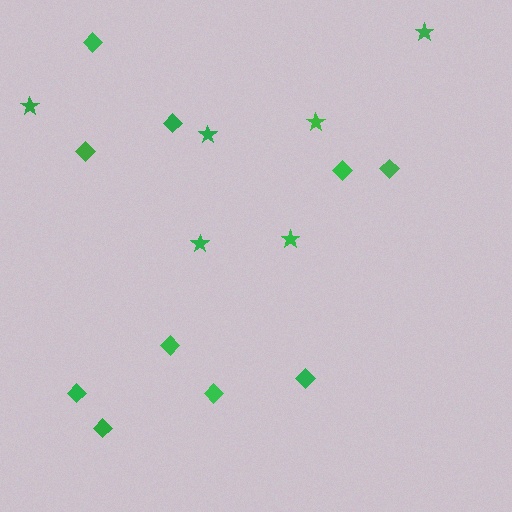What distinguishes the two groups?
There are 2 groups: one group of stars (6) and one group of diamonds (10).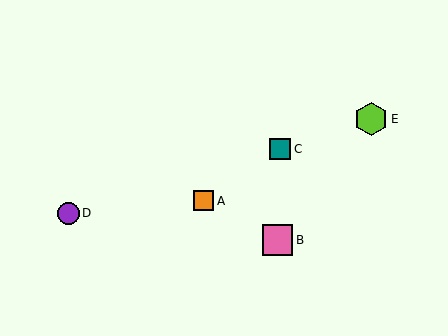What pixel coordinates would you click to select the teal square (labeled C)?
Click at (280, 149) to select the teal square C.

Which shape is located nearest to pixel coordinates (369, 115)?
The lime hexagon (labeled E) at (371, 119) is nearest to that location.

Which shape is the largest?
The lime hexagon (labeled E) is the largest.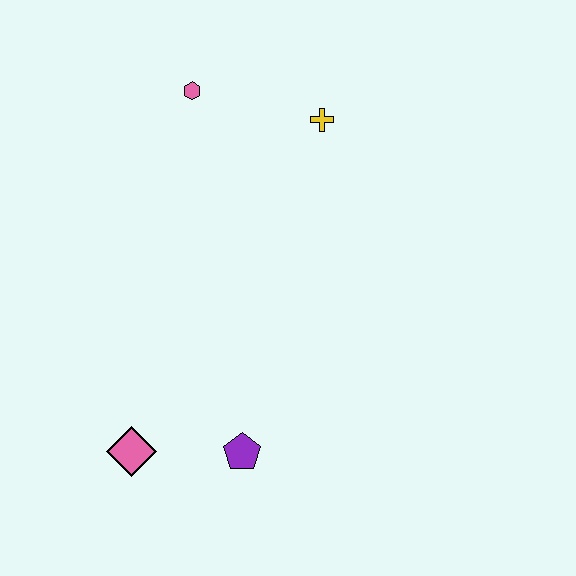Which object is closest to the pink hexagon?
The yellow cross is closest to the pink hexagon.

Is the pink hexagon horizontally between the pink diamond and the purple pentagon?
Yes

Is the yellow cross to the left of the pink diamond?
No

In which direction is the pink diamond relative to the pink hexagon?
The pink diamond is below the pink hexagon.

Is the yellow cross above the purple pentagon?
Yes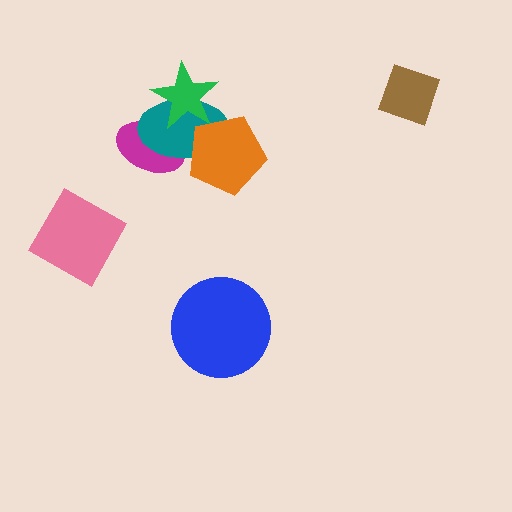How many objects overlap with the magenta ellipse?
2 objects overlap with the magenta ellipse.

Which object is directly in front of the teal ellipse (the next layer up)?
The orange pentagon is directly in front of the teal ellipse.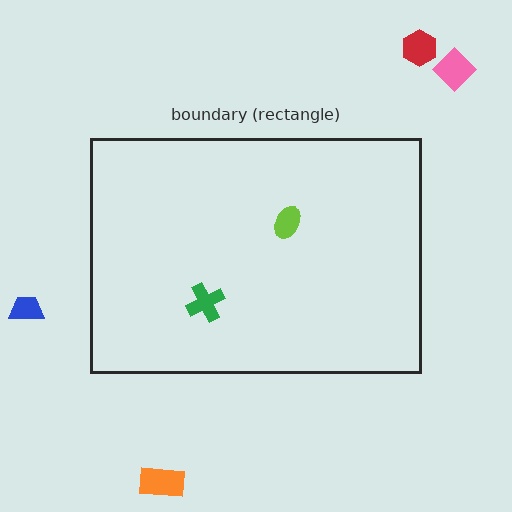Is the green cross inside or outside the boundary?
Inside.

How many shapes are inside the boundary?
2 inside, 4 outside.